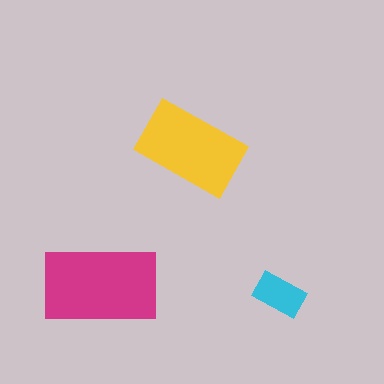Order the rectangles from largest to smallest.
the magenta one, the yellow one, the cyan one.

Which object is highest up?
The yellow rectangle is topmost.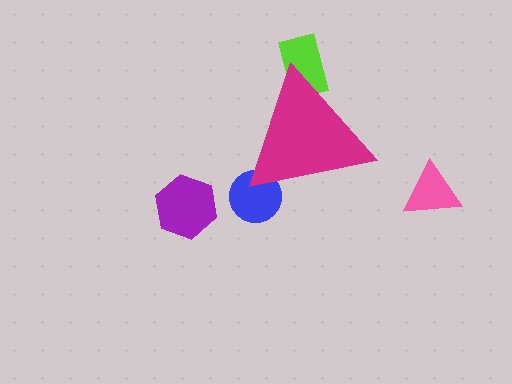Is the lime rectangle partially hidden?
Yes, the lime rectangle is partially hidden behind the magenta triangle.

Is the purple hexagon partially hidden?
No, the purple hexagon is fully visible.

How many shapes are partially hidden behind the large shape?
2 shapes are partially hidden.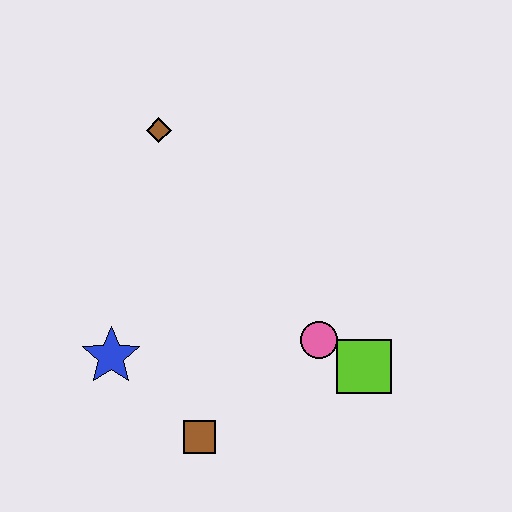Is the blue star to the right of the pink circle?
No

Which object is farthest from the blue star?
The lime square is farthest from the blue star.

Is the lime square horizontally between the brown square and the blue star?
No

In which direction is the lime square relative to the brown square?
The lime square is to the right of the brown square.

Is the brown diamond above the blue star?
Yes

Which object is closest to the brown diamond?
The blue star is closest to the brown diamond.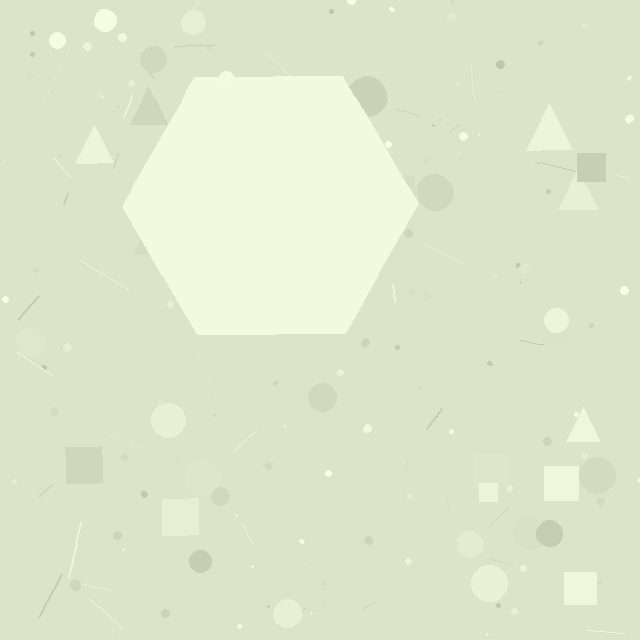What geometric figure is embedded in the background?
A hexagon is embedded in the background.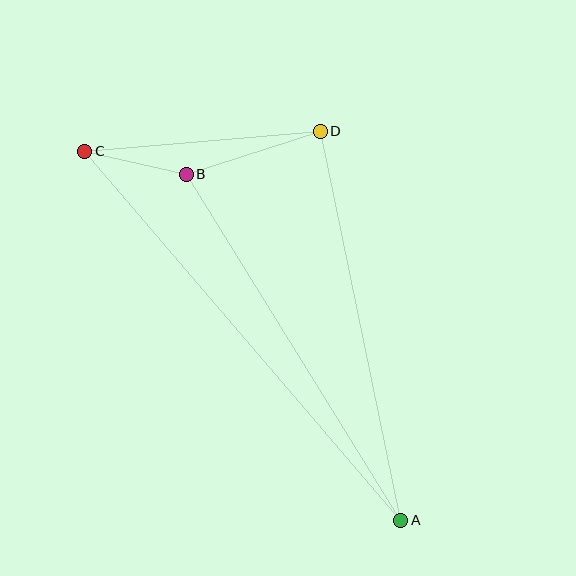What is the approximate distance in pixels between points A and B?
The distance between A and B is approximately 407 pixels.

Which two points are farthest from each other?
Points A and C are farthest from each other.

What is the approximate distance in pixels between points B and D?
The distance between B and D is approximately 140 pixels.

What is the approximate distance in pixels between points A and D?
The distance between A and D is approximately 398 pixels.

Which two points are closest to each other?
Points B and C are closest to each other.